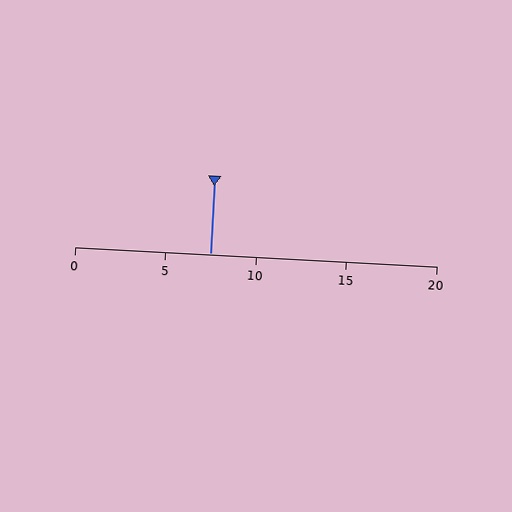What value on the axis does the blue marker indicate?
The marker indicates approximately 7.5.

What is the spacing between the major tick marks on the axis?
The major ticks are spaced 5 apart.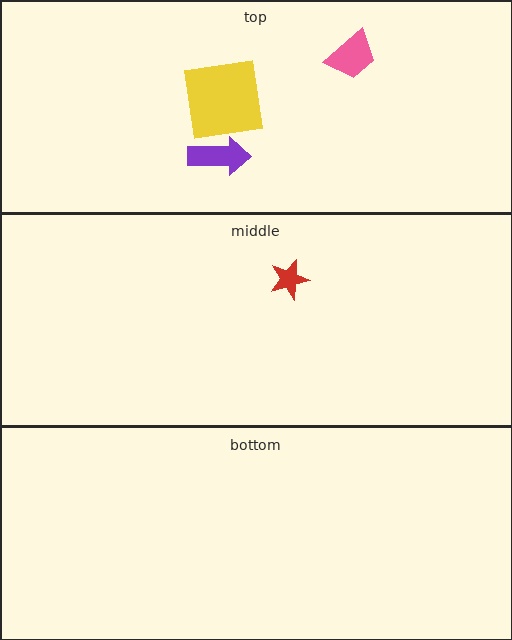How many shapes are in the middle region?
1.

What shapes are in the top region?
The purple arrow, the yellow square, the pink trapezoid.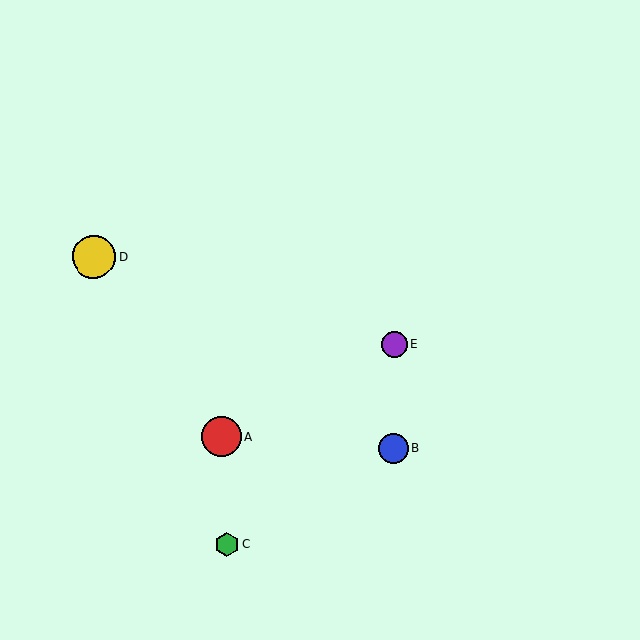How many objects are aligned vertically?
2 objects (B, E) are aligned vertically.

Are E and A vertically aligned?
No, E is at x≈394 and A is at x≈221.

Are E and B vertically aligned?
Yes, both are at x≈394.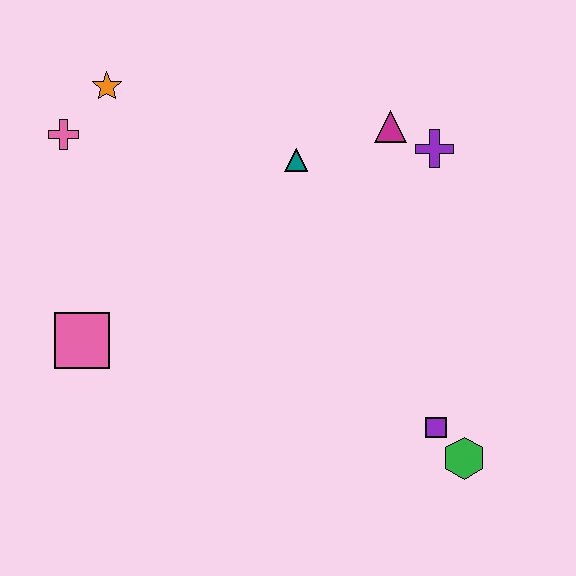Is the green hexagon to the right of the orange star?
Yes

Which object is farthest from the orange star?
The green hexagon is farthest from the orange star.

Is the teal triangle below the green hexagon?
No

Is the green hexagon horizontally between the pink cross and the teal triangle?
No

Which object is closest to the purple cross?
The magenta triangle is closest to the purple cross.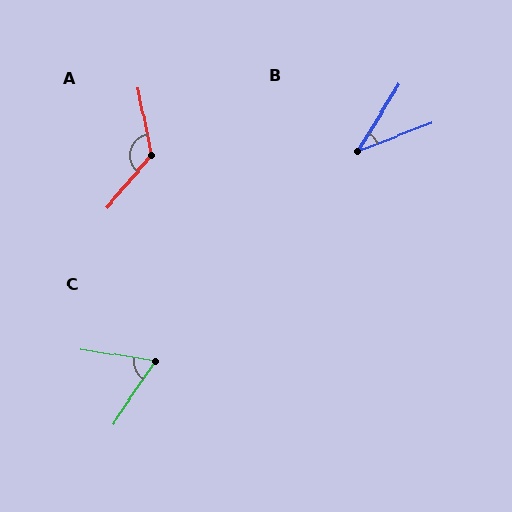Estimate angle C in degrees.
Approximately 65 degrees.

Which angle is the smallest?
B, at approximately 37 degrees.